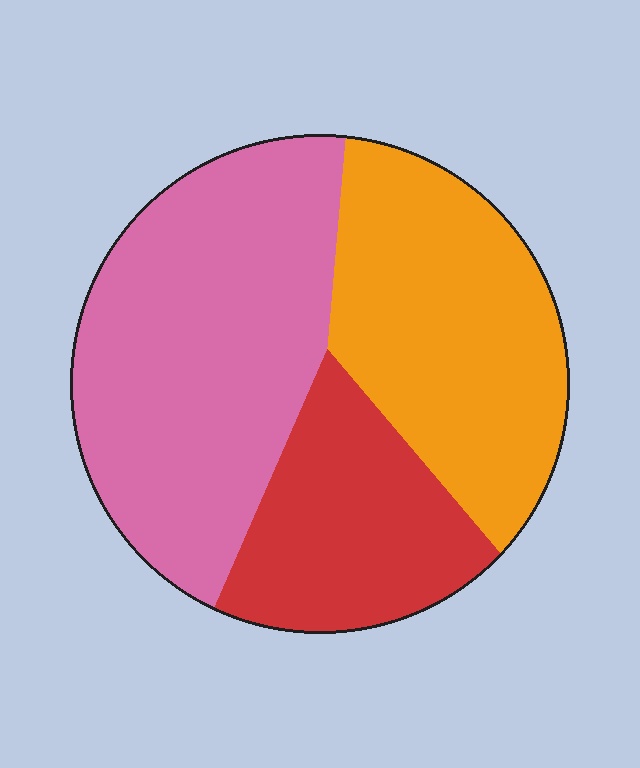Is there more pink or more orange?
Pink.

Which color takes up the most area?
Pink, at roughly 45%.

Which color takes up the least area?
Red, at roughly 25%.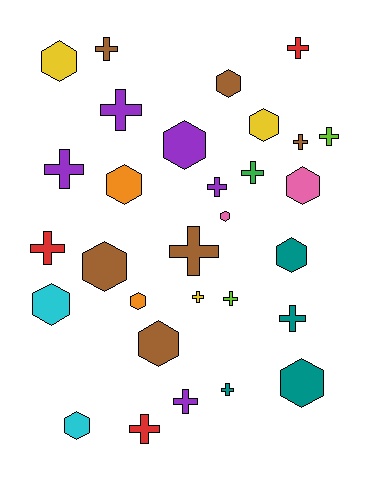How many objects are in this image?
There are 30 objects.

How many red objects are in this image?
There are 3 red objects.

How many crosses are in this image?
There are 16 crosses.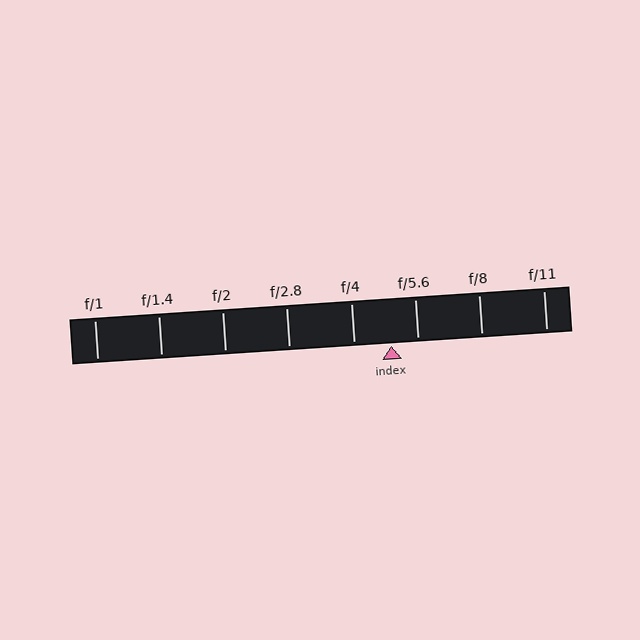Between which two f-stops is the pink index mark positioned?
The index mark is between f/4 and f/5.6.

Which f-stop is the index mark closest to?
The index mark is closest to f/5.6.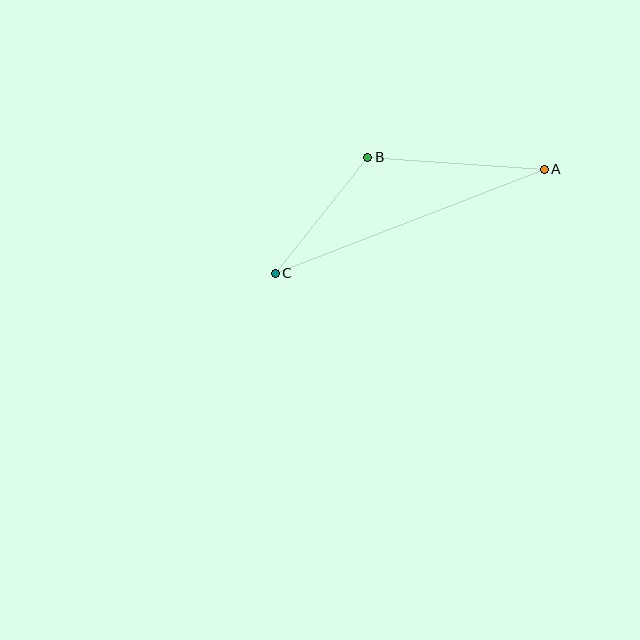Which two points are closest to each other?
Points B and C are closest to each other.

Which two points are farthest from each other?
Points A and C are farthest from each other.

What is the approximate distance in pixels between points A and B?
The distance between A and B is approximately 177 pixels.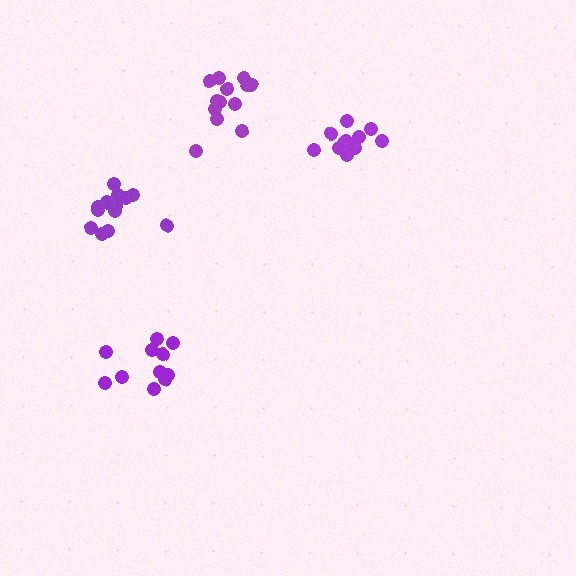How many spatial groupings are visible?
There are 4 spatial groupings.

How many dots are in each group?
Group 1: 11 dots, Group 2: 13 dots, Group 3: 12 dots, Group 4: 15 dots (51 total).